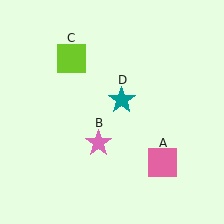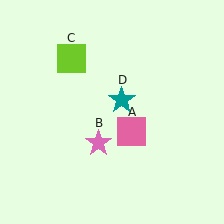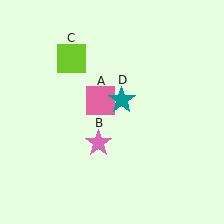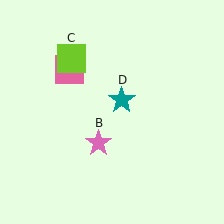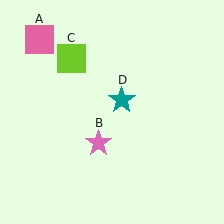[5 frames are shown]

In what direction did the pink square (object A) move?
The pink square (object A) moved up and to the left.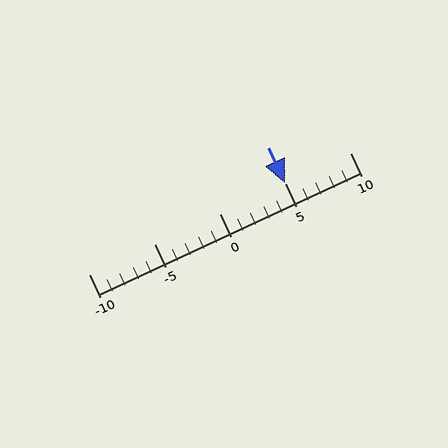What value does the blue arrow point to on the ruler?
The blue arrow points to approximately 5.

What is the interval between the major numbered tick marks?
The major tick marks are spaced 5 units apart.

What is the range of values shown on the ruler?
The ruler shows values from -10 to 10.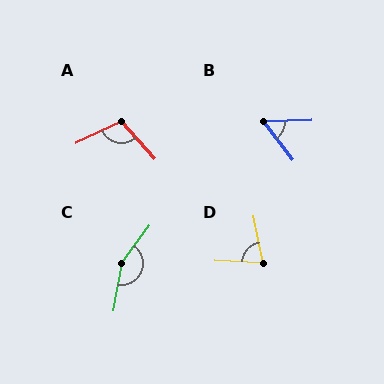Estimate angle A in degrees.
Approximately 107 degrees.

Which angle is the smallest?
B, at approximately 54 degrees.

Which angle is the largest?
C, at approximately 154 degrees.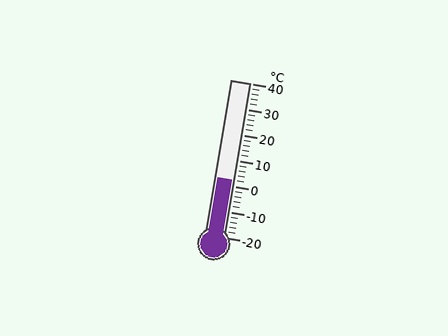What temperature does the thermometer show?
The thermometer shows approximately 2°C.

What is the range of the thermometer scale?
The thermometer scale ranges from -20°C to 40°C.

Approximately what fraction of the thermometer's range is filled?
The thermometer is filled to approximately 35% of its range.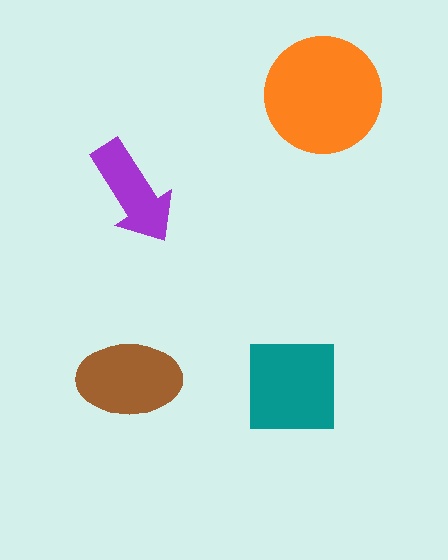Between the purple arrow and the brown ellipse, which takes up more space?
The brown ellipse.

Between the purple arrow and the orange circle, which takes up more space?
The orange circle.